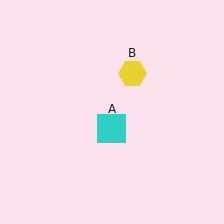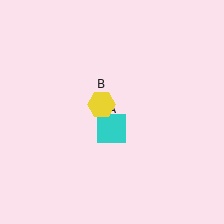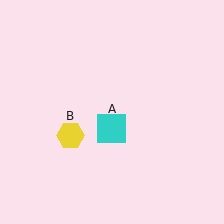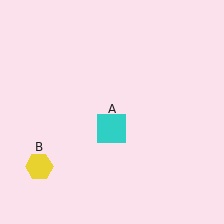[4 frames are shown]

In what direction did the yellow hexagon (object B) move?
The yellow hexagon (object B) moved down and to the left.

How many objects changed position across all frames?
1 object changed position: yellow hexagon (object B).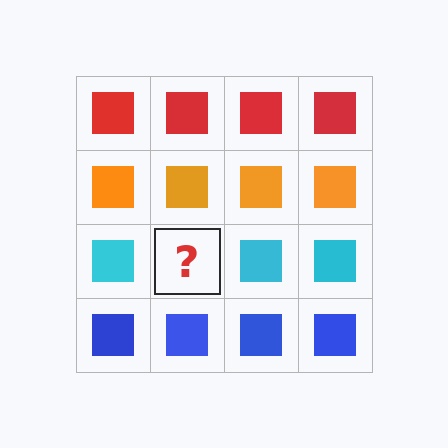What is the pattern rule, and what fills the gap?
The rule is that each row has a consistent color. The gap should be filled with a cyan square.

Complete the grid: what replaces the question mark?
The question mark should be replaced with a cyan square.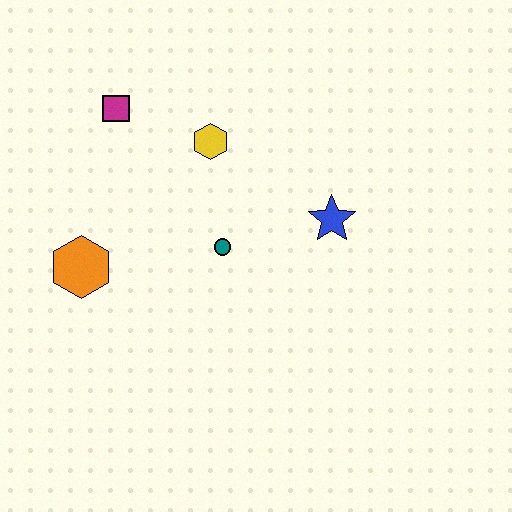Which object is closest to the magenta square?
The yellow hexagon is closest to the magenta square.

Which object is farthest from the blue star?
The orange hexagon is farthest from the blue star.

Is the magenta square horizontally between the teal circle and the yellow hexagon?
No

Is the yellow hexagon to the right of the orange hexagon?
Yes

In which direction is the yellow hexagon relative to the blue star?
The yellow hexagon is to the left of the blue star.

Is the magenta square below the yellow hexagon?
No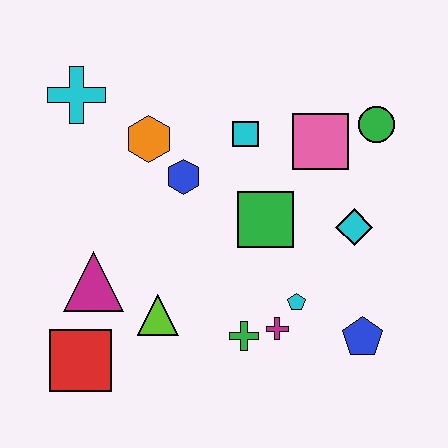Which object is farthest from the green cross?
The cyan cross is farthest from the green cross.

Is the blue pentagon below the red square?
No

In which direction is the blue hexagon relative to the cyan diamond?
The blue hexagon is to the left of the cyan diamond.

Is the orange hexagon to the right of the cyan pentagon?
No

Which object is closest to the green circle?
The pink square is closest to the green circle.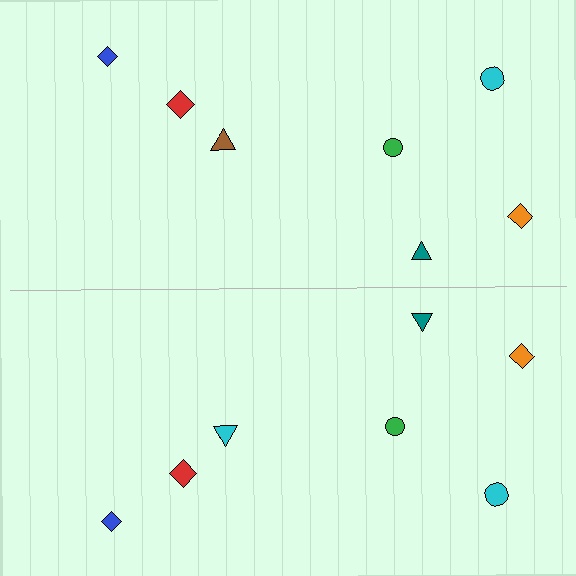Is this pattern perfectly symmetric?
No, the pattern is not perfectly symmetric. The cyan triangle on the bottom side breaks the symmetry — its mirror counterpart is brown.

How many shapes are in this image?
There are 14 shapes in this image.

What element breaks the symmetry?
The cyan triangle on the bottom side breaks the symmetry — its mirror counterpart is brown.